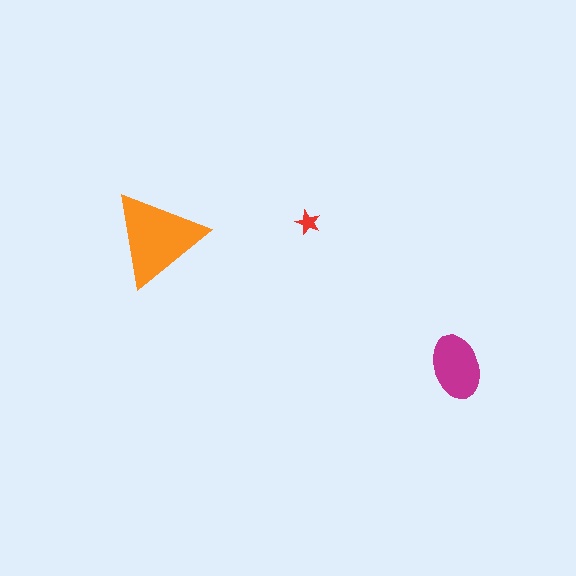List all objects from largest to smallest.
The orange triangle, the magenta ellipse, the red star.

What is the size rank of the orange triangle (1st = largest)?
1st.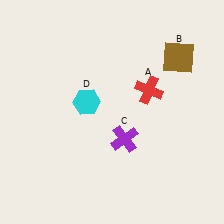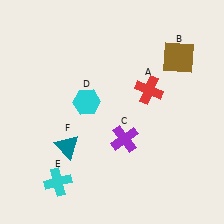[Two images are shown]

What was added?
A cyan cross (E), a teal triangle (F) were added in Image 2.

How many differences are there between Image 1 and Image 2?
There are 2 differences between the two images.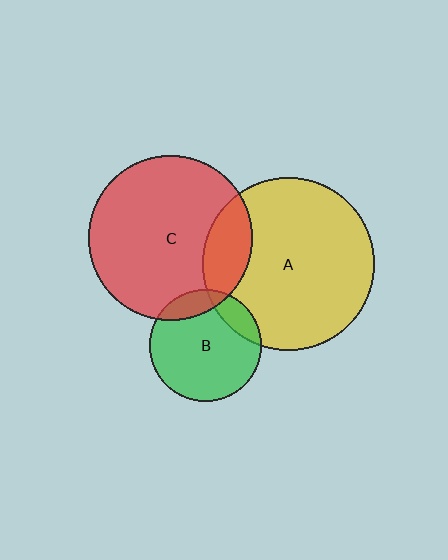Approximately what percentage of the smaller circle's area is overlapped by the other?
Approximately 15%.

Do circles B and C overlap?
Yes.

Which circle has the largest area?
Circle A (yellow).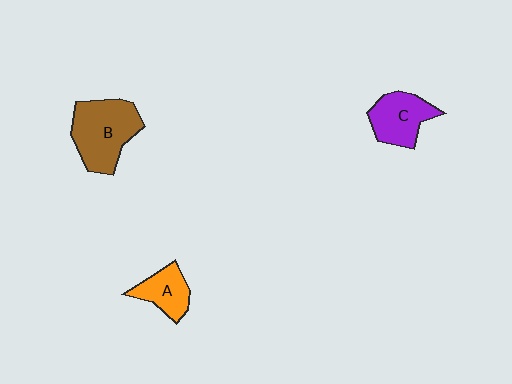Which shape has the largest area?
Shape B (brown).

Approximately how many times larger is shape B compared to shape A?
Approximately 1.9 times.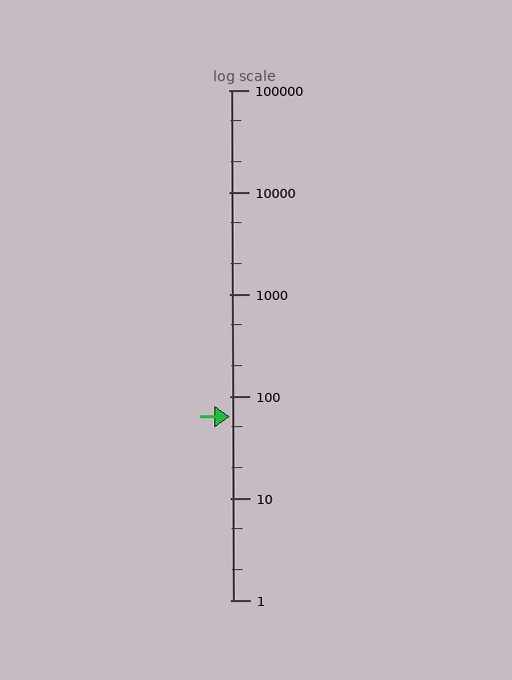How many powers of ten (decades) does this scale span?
The scale spans 5 decades, from 1 to 100000.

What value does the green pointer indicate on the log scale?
The pointer indicates approximately 63.